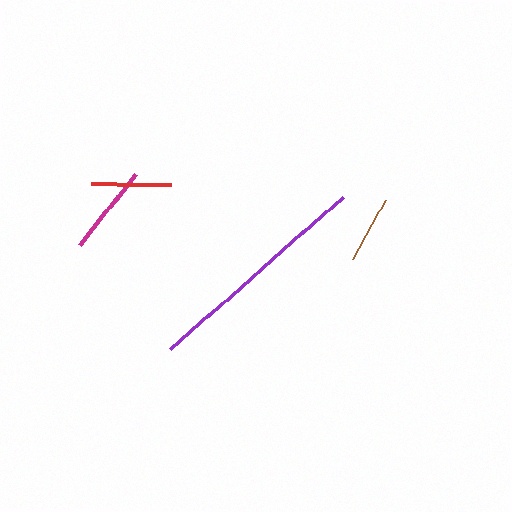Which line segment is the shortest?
The brown line is the shortest at approximately 67 pixels.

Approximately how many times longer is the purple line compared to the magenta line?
The purple line is approximately 2.6 times the length of the magenta line.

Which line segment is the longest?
The purple line is the longest at approximately 230 pixels.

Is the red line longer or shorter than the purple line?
The purple line is longer than the red line.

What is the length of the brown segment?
The brown segment is approximately 67 pixels long.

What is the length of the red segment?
The red segment is approximately 80 pixels long.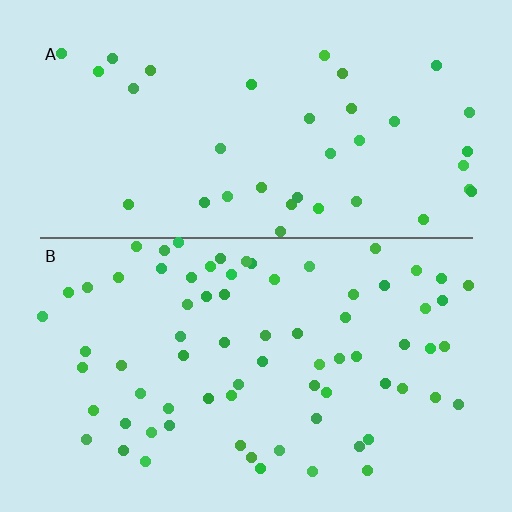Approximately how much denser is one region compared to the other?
Approximately 2.0× — region B over region A.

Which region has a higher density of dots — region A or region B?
B (the bottom).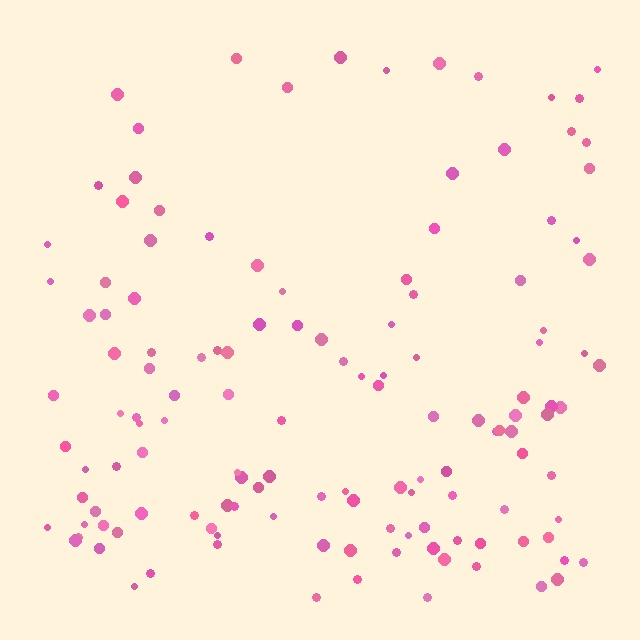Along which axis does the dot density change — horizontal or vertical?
Vertical.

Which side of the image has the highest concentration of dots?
The bottom.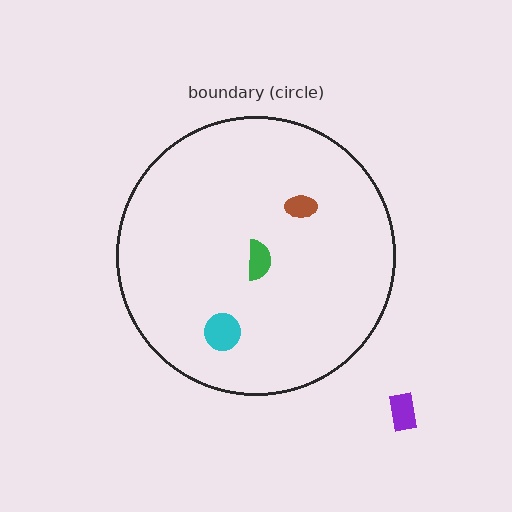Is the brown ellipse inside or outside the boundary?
Inside.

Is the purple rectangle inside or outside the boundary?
Outside.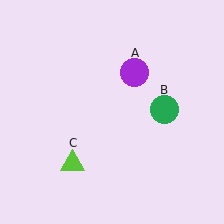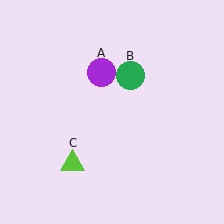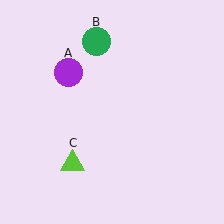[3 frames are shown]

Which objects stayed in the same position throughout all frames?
Lime triangle (object C) remained stationary.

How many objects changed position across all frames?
2 objects changed position: purple circle (object A), green circle (object B).